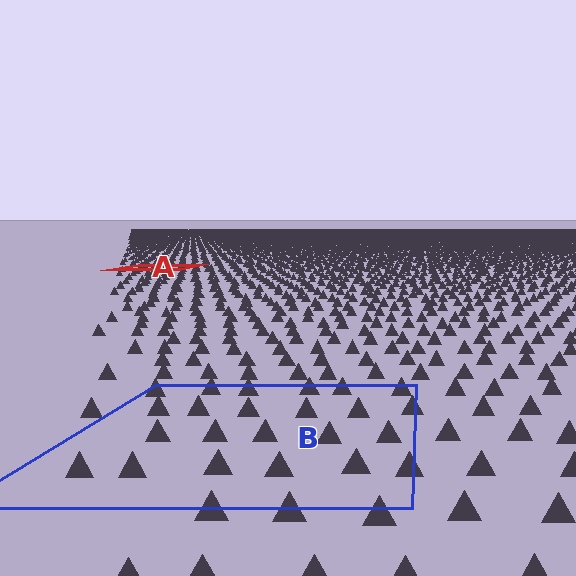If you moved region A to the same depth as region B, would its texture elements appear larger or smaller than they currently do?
They would appear larger. At a closer depth, the same texture elements are projected at a bigger on-screen size.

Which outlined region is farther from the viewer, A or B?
Region A is farther from the viewer — the texture elements inside it appear smaller and more densely packed.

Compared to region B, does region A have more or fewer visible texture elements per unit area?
Region A has more texture elements per unit area — they are packed more densely because it is farther away.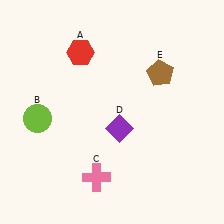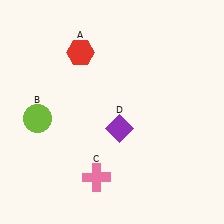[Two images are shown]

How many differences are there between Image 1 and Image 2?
There is 1 difference between the two images.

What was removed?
The brown pentagon (E) was removed in Image 2.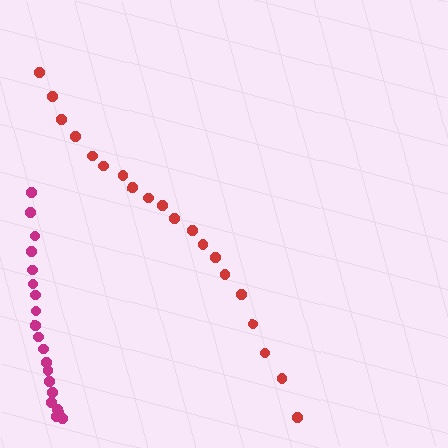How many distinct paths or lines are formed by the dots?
There are 2 distinct paths.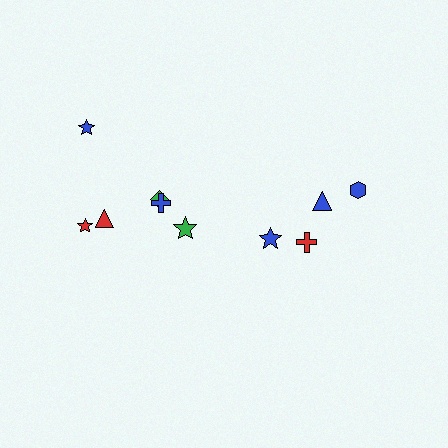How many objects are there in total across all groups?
There are 10 objects.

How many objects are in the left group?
There are 6 objects.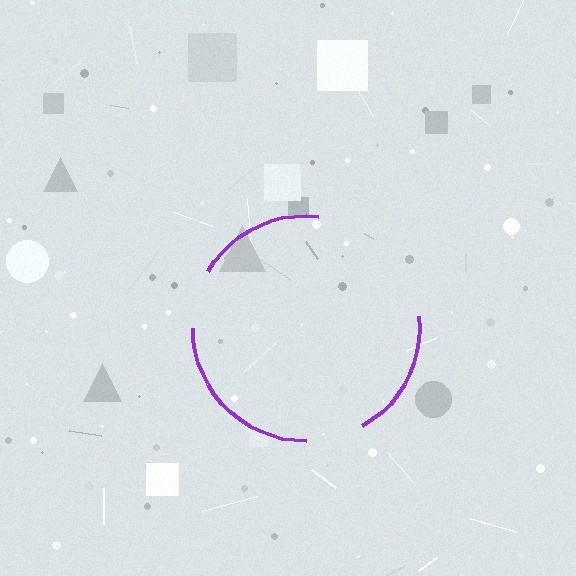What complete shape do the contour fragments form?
The contour fragments form a circle.